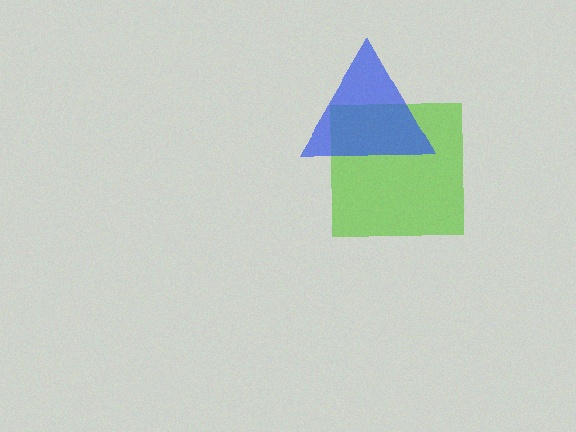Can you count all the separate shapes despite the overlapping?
Yes, there are 2 separate shapes.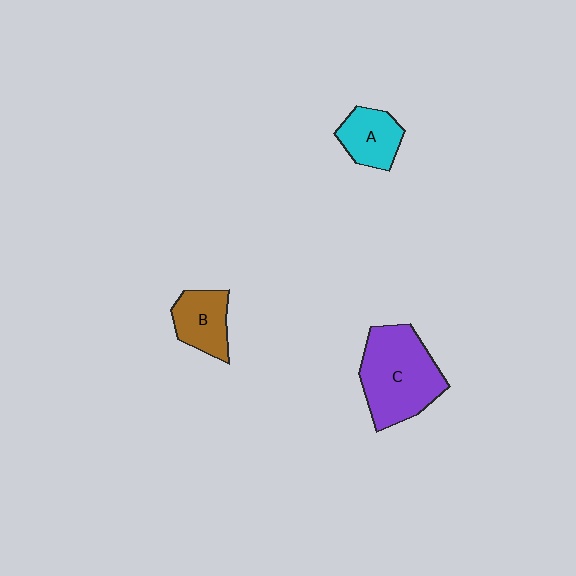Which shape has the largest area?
Shape C (purple).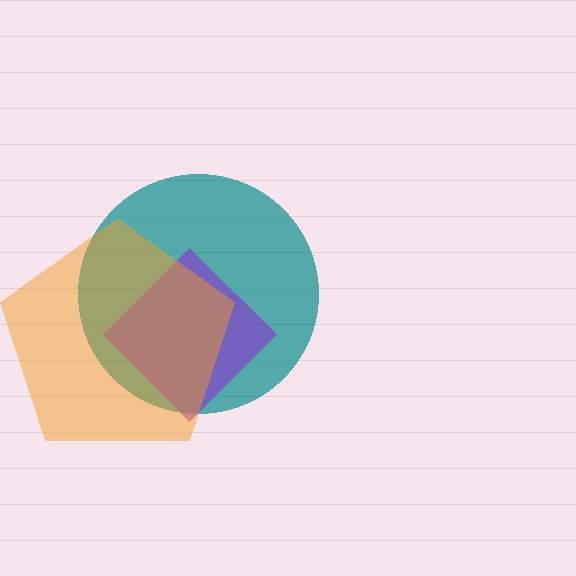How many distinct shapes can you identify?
There are 3 distinct shapes: a teal circle, a purple diamond, an orange pentagon.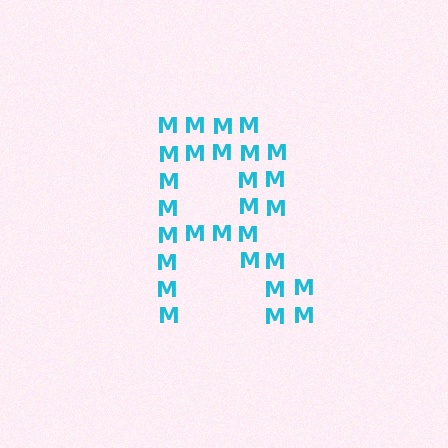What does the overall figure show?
The overall figure shows the letter R.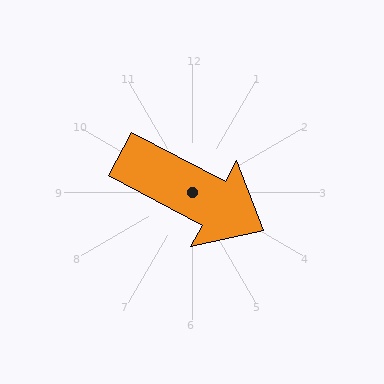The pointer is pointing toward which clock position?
Roughly 4 o'clock.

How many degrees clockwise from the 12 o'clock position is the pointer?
Approximately 118 degrees.